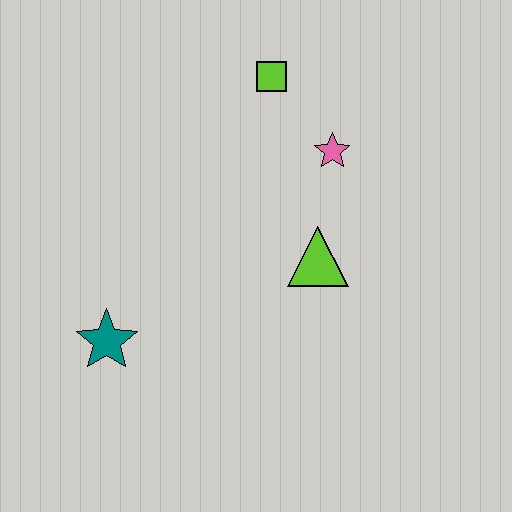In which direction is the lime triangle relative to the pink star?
The lime triangle is below the pink star.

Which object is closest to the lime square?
The pink star is closest to the lime square.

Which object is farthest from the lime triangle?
The teal star is farthest from the lime triangle.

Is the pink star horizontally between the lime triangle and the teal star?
No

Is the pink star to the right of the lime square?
Yes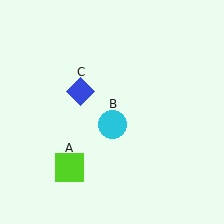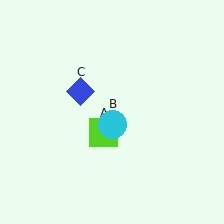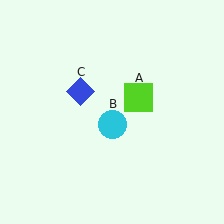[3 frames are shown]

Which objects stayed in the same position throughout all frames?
Cyan circle (object B) and blue diamond (object C) remained stationary.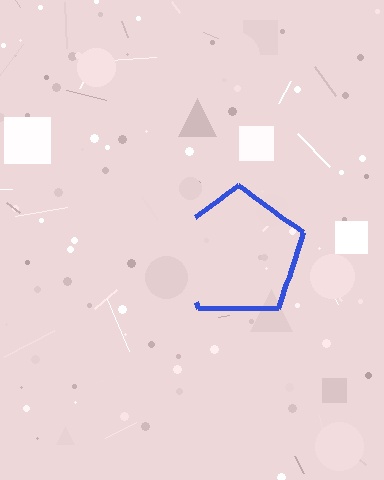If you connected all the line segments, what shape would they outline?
They would outline a pentagon.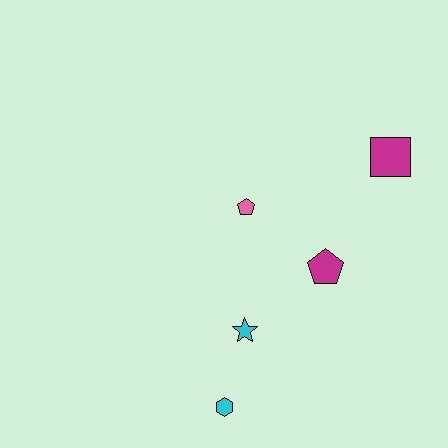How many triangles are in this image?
There are no triangles.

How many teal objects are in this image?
There are no teal objects.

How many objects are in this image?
There are 5 objects.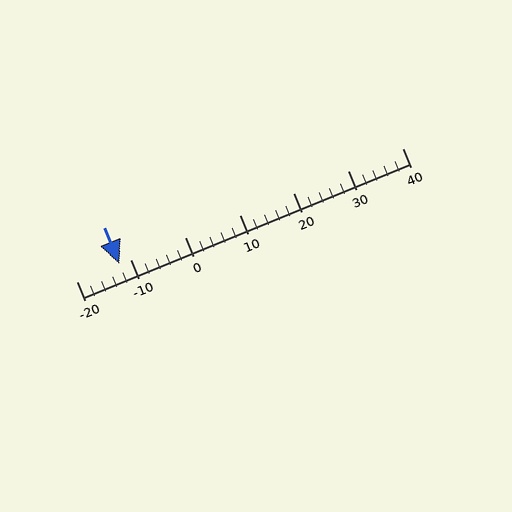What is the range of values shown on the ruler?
The ruler shows values from -20 to 40.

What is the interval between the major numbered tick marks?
The major tick marks are spaced 10 units apart.